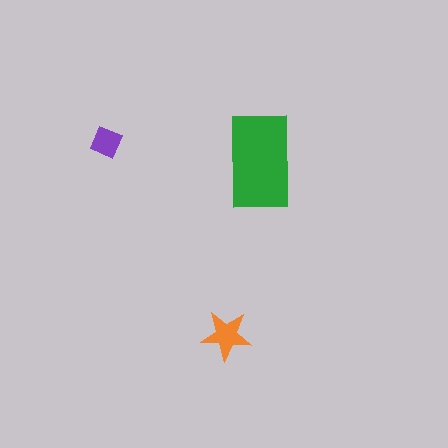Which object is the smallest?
The purple diamond.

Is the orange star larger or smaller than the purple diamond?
Larger.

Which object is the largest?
The green rectangle.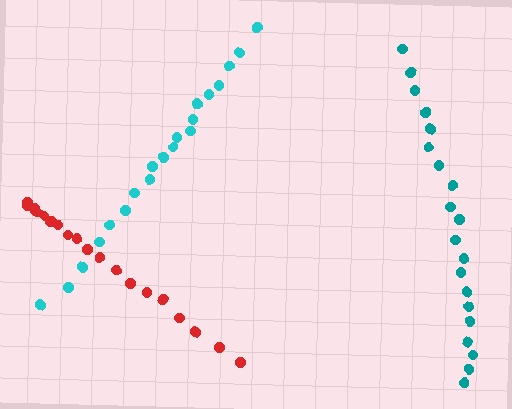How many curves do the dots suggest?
There are 3 distinct paths.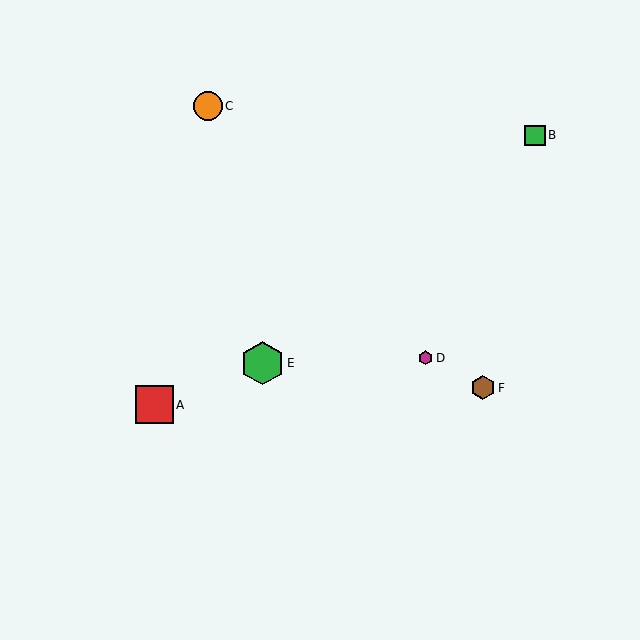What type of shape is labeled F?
Shape F is a brown hexagon.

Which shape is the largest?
The green hexagon (labeled E) is the largest.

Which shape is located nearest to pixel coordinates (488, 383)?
The brown hexagon (labeled F) at (483, 388) is nearest to that location.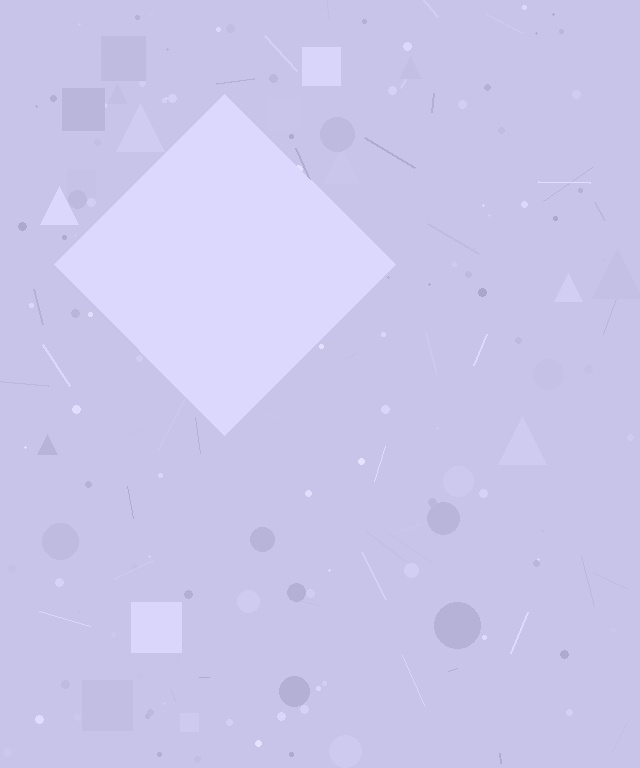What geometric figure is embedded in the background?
A diamond is embedded in the background.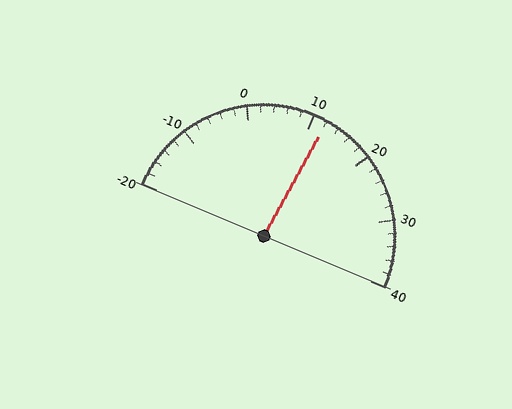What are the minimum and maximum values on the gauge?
The gauge ranges from -20 to 40.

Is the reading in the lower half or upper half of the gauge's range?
The reading is in the upper half of the range (-20 to 40).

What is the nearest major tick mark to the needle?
The nearest major tick mark is 10.